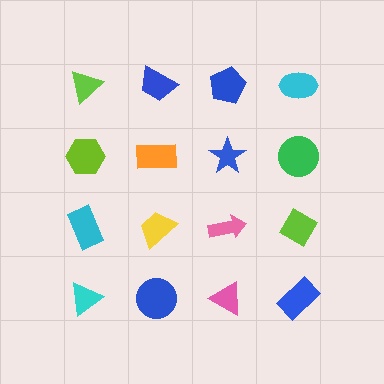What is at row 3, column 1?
A cyan rectangle.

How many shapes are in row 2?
4 shapes.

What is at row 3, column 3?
A pink arrow.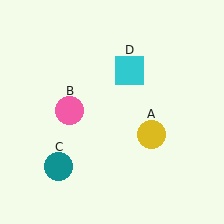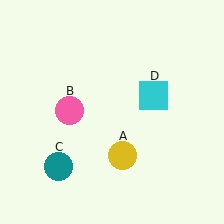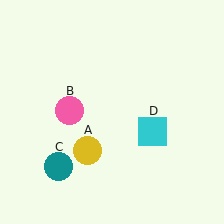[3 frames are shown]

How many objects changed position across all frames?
2 objects changed position: yellow circle (object A), cyan square (object D).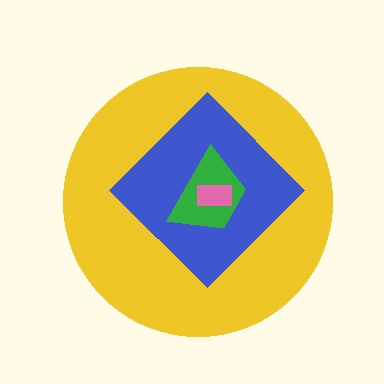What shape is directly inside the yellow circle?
The blue diamond.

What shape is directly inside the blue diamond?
The green trapezoid.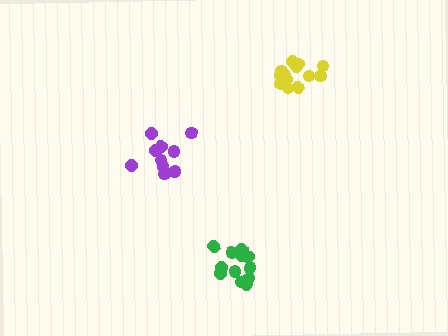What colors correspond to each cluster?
The clusters are colored: green, purple, yellow.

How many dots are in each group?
Group 1: 12 dots, Group 2: 12 dots, Group 3: 13 dots (37 total).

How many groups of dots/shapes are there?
There are 3 groups.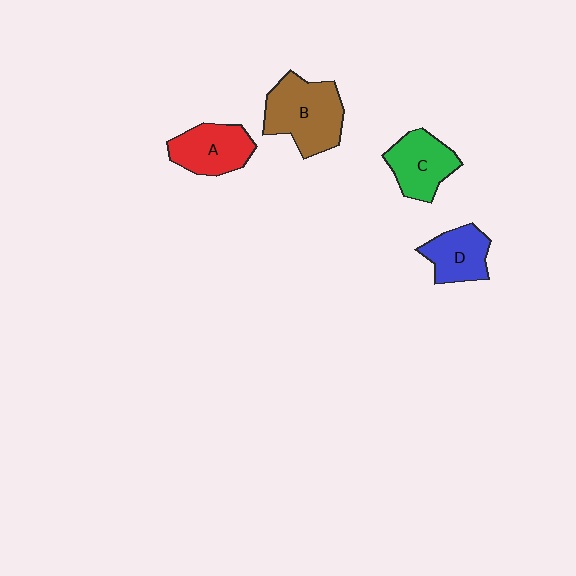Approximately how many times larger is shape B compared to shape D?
Approximately 1.6 times.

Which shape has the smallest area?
Shape D (blue).